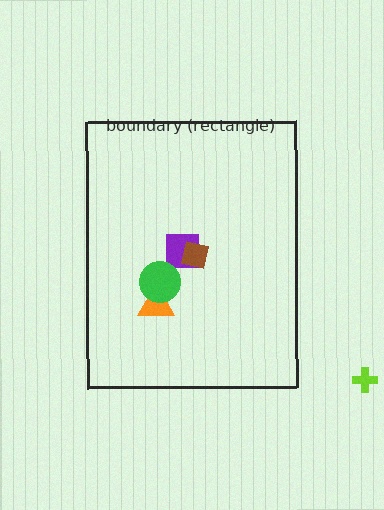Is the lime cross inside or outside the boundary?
Outside.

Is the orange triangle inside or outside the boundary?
Inside.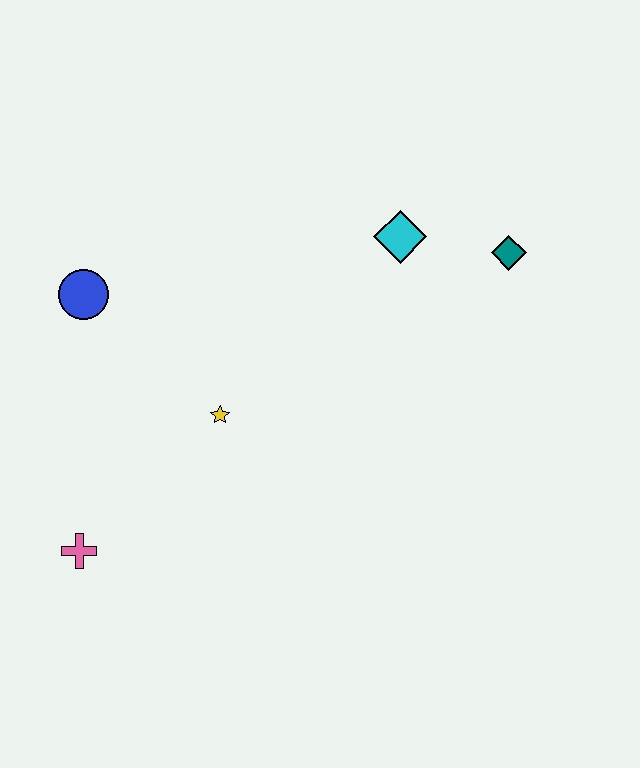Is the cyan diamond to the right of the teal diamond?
No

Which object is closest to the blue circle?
The yellow star is closest to the blue circle.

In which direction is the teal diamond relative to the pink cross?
The teal diamond is to the right of the pink cross.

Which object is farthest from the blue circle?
The teal diamond is farthest from the blue circle.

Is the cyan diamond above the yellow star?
Yes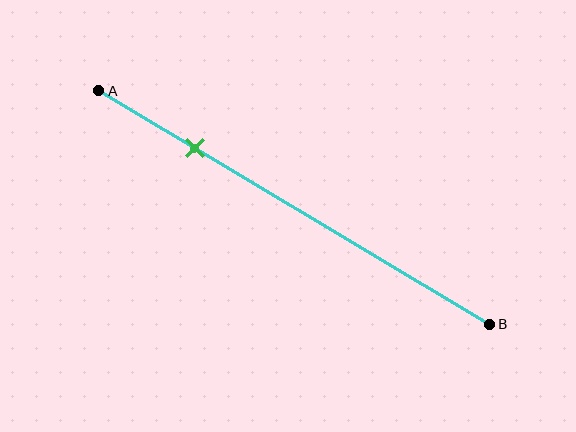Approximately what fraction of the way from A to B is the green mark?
The green mark is approximately 25% of the way from A to B.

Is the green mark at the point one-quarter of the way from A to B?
Yes, the mark is approximately at the one-quarter point.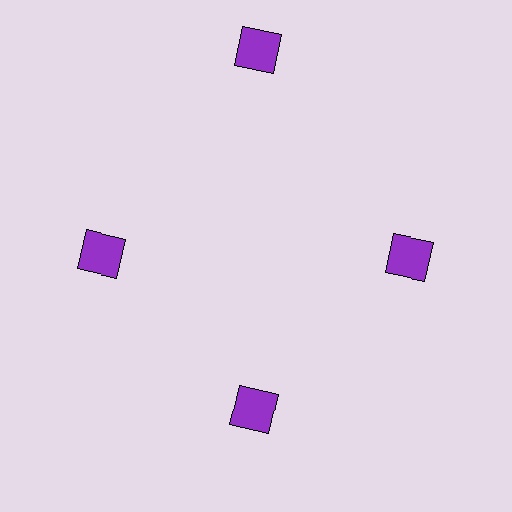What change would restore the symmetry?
The symmetry would be restored by moving it inward, back onto the ring so that all 4 squares sit at equal angles and equal distance from the center.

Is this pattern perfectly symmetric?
No. The 4 purple squares are arranged in a ring, but one element near the 12 o'clock position is pushed outward from the center, breaking the 4-fold rotational symmetry.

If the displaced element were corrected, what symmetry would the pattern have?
It would have 4-fold rotational symmetry — the pattern would map onto itself every 90 degrees.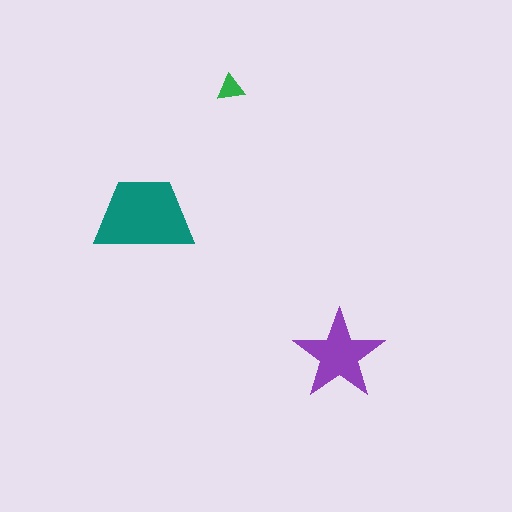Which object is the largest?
The teal trapezoid.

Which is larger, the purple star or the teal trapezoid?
The teal trapezoid.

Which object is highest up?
The green triangle is topmost.